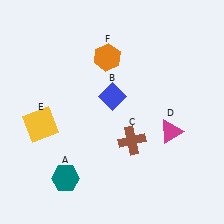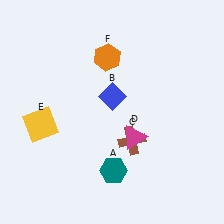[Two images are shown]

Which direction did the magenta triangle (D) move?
The magenta triangle (D) moved left.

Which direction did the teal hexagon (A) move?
The teal hexagon (A) moved right.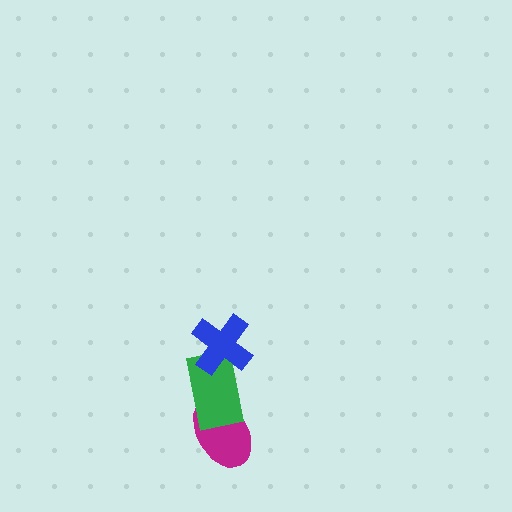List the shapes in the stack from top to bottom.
From top to bottom: the blue cross, the green rectangle, the magenta ellipse.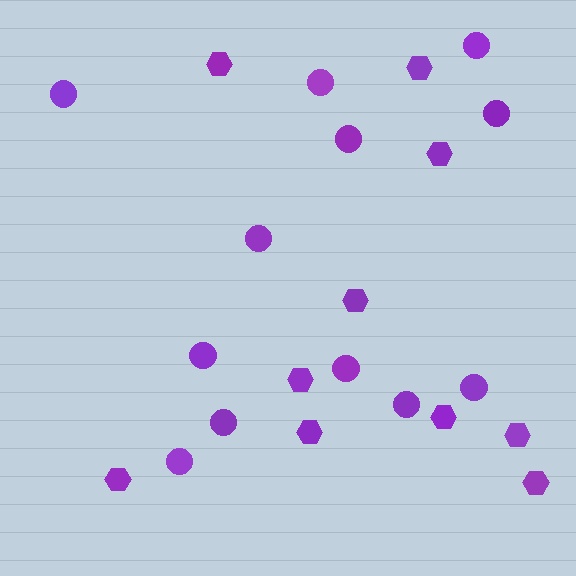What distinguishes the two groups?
There are 2 groups: one group of hexagons (10) and one group of circles (12).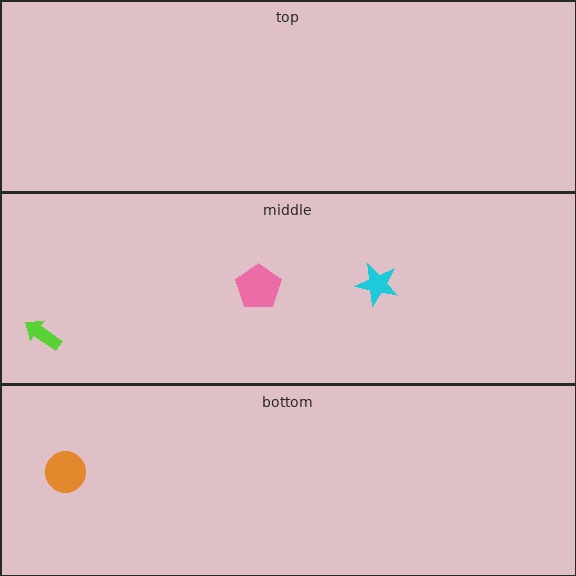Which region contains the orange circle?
The bottom region.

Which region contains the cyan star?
The middle region.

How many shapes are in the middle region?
3.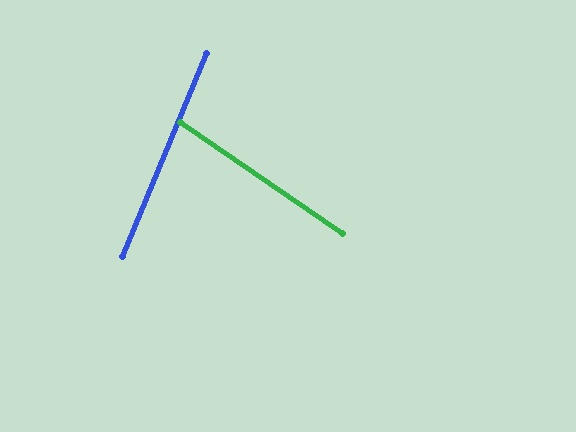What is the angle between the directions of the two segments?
Approximately 78 degrees.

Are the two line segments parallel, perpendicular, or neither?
Neither parallel nor perpendicular — they differ by about 78°.